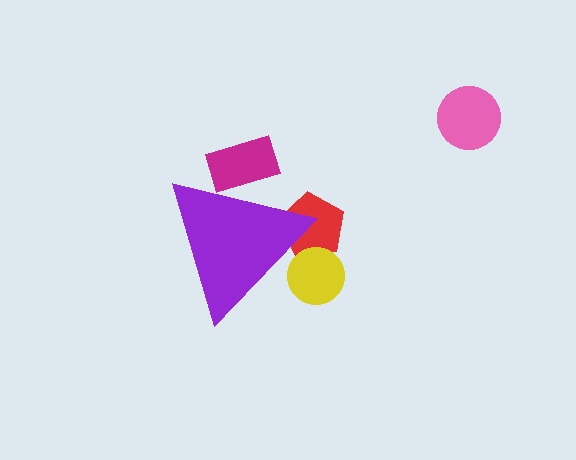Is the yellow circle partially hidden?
Yes, the yellow circle is partially hidden behind the purple triangle.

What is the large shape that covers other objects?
A purple triangle.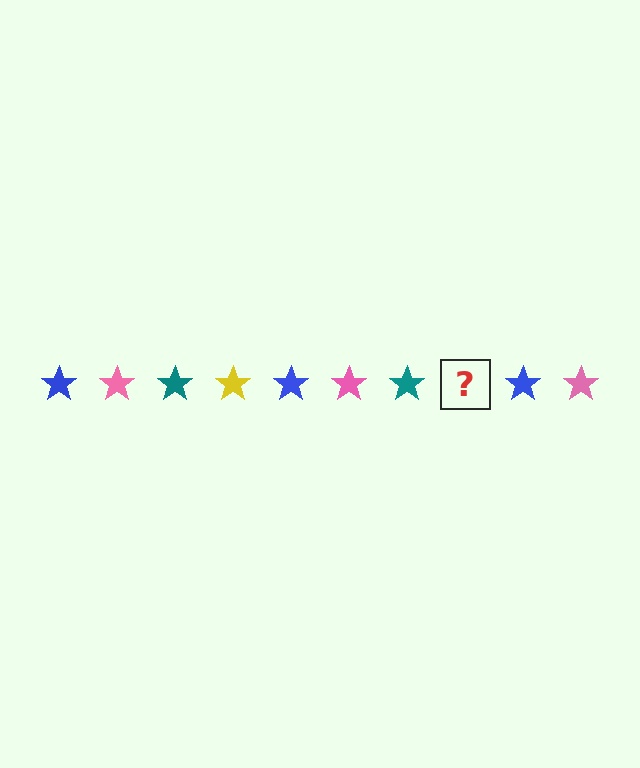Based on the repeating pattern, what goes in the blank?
The blank should be a yellow star.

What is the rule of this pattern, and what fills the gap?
The rule is that the pattern cycles through blue, pink, teal, yellow stars. The gap should be filled with a yellow star.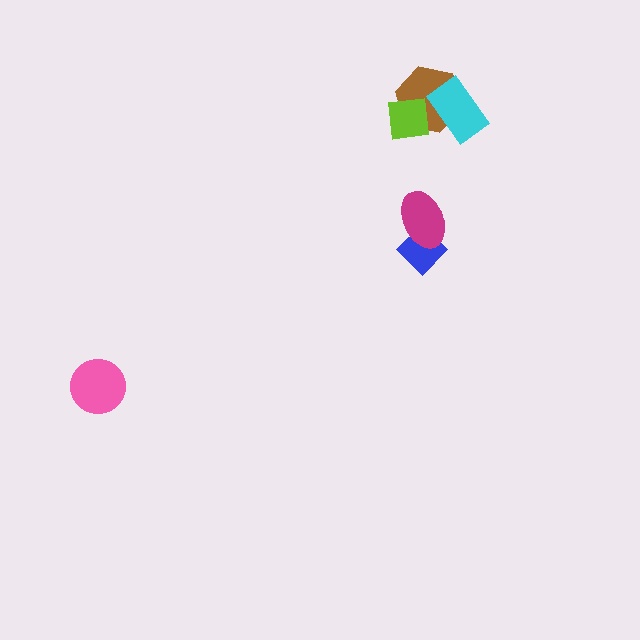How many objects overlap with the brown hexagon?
2 objects overlap with the brown hexagon.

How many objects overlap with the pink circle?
0 objects overlap with the pink circle.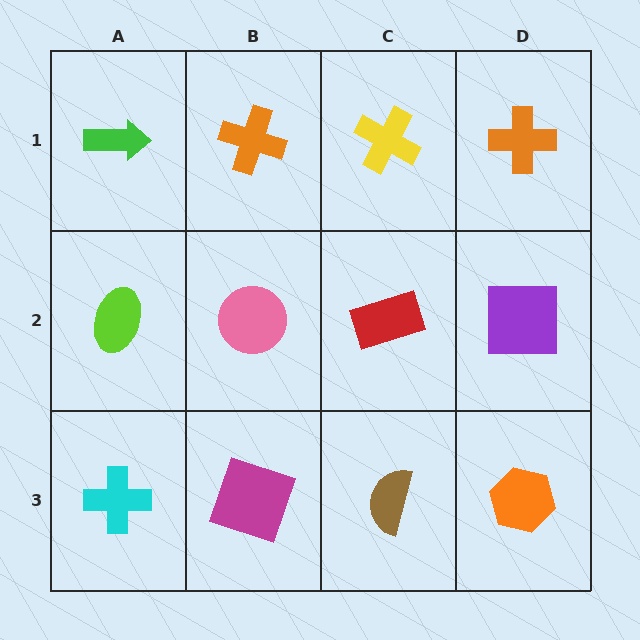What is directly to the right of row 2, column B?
A red rectangle.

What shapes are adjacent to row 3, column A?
A lime ellipse (row 2, column A), a magenta square (row 3, column B).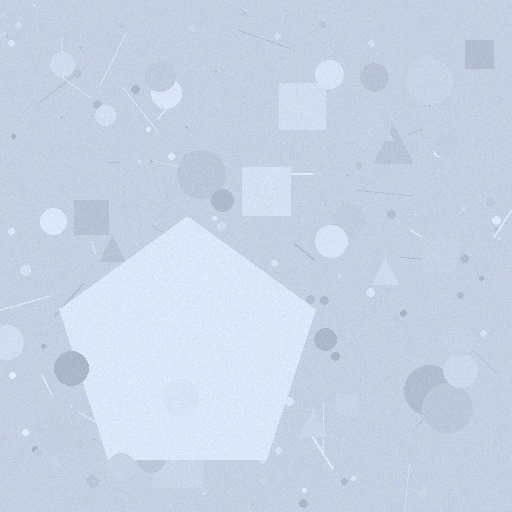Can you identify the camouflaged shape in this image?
The camouflaged shape is a pentagon.